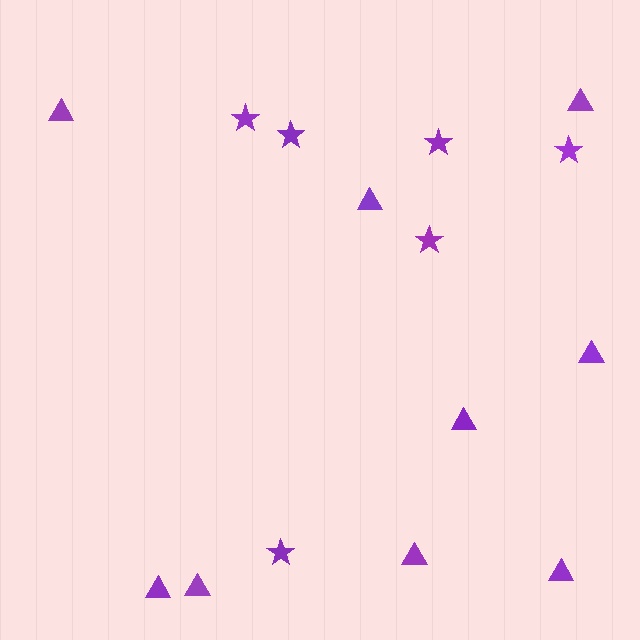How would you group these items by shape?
There are 2 groups: one group of stars (6) and one group of triangles (9).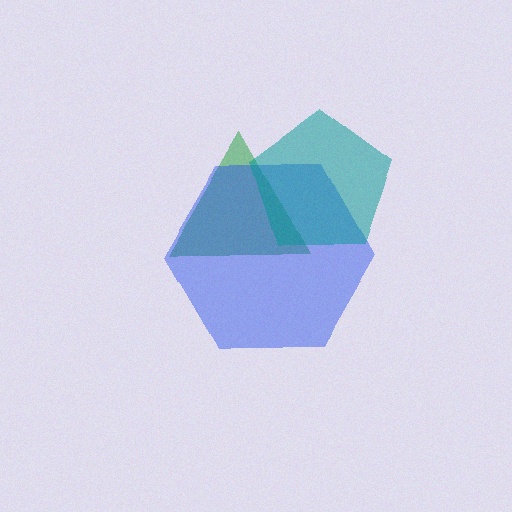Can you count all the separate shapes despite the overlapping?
Yes, there are 3 separate shapes.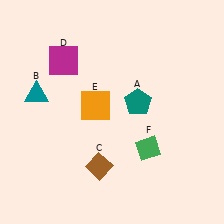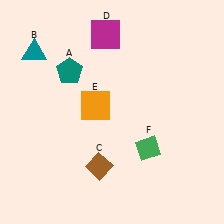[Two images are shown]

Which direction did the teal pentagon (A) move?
The teal pentagon (A) moved left.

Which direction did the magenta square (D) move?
The magenta square (D) moved right.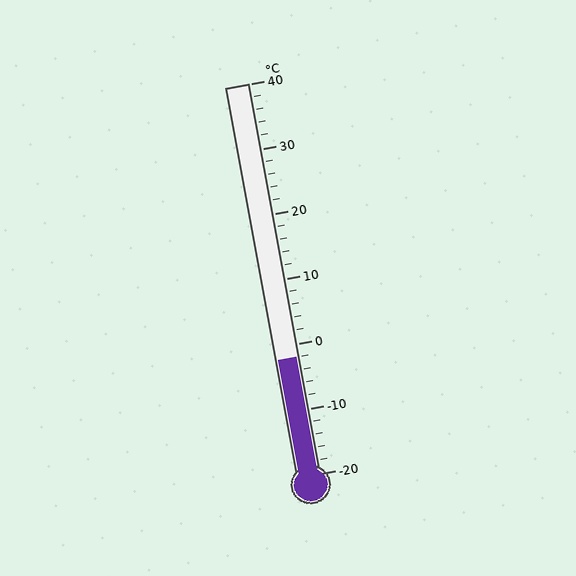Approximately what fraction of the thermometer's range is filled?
The thermometer is filled to approximately 30% of its range.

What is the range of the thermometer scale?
The thermometer scale ranges from -20°C to 40°C.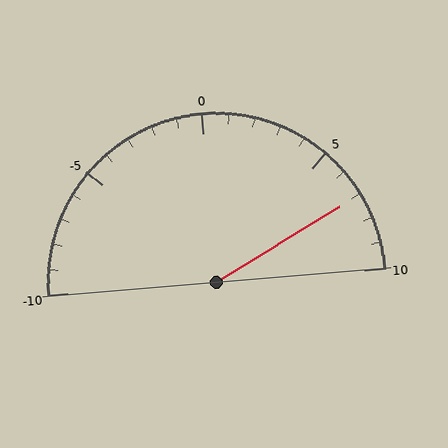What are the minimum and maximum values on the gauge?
The gauge ranges from -10 to 10.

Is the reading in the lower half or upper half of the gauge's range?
The reading is in the upper half of the range (-10 to 10).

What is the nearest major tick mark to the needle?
The nearest major tick mark is 5.